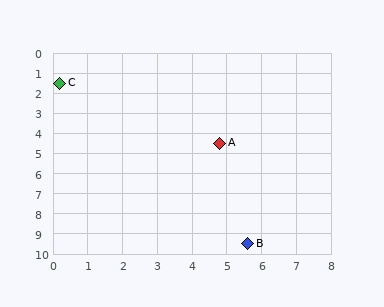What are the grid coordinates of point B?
Point B is at approximately (5.6, 9.5).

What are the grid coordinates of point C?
Point C is at approximately (0.2, 1.5).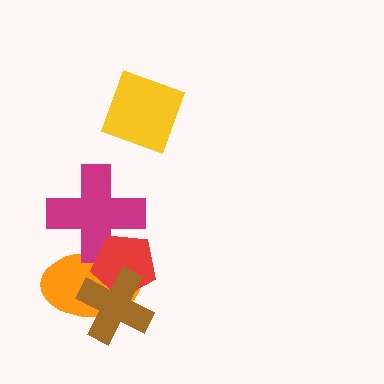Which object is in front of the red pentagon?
The brown cross is in front of the red pentagon.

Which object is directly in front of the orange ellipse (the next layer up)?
The magenta cross is directly in front of the orange ellipse.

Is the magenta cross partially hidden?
Yes, it is partially covered by another shape.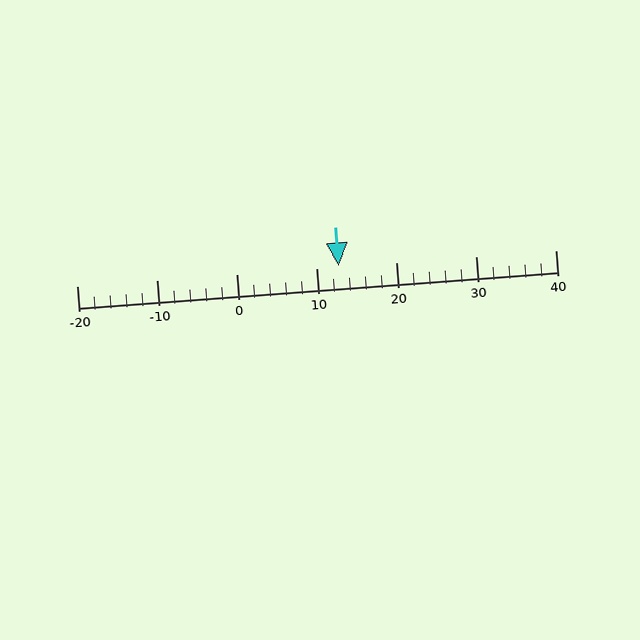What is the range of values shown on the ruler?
The ruler shows values from -20 to 40.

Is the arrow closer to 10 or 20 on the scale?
The arrow is closer to 10.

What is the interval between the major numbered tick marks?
The major tick marks are spaced 10 units apart.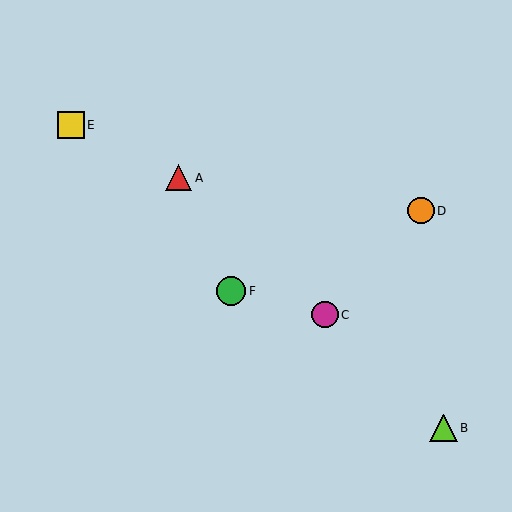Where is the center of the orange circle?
The center of the orange circle is at (421, 211).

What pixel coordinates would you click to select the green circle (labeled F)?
Click at (231, 291) to select the green circle F.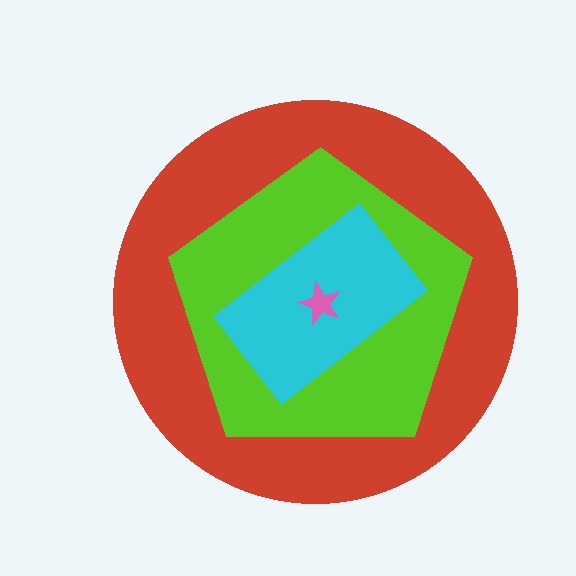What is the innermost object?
The pink star.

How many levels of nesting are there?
4.